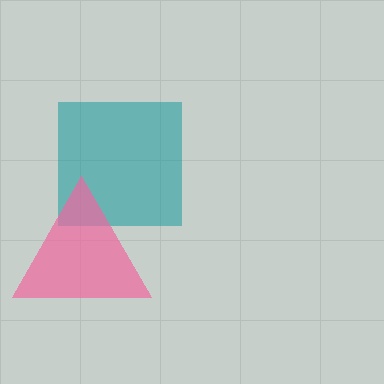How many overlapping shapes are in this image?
There are 2 overlapping shapes in the image.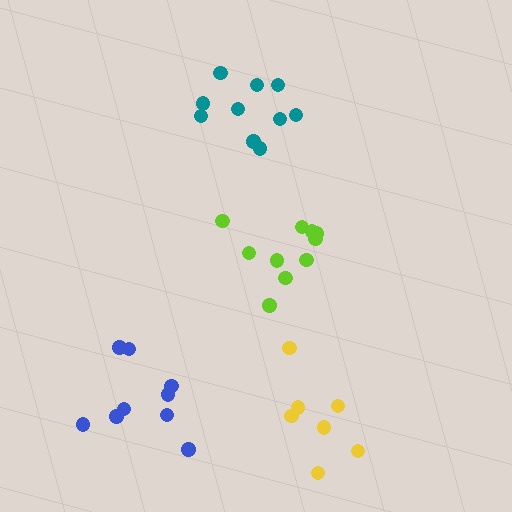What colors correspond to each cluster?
The clusters are colored: blue, teal, yellow, lime.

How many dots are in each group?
Group 1: 9 dots, Group 2: 10 dots, Group 3: 7 dots, Group 4: 10 dots (36 total).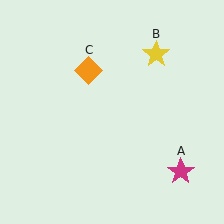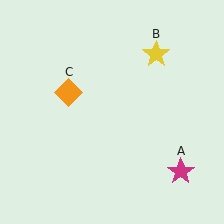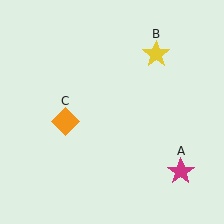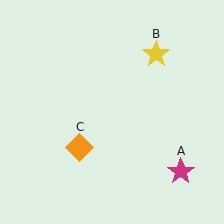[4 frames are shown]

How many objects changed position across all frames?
1 object changed position: orange diamond (object C).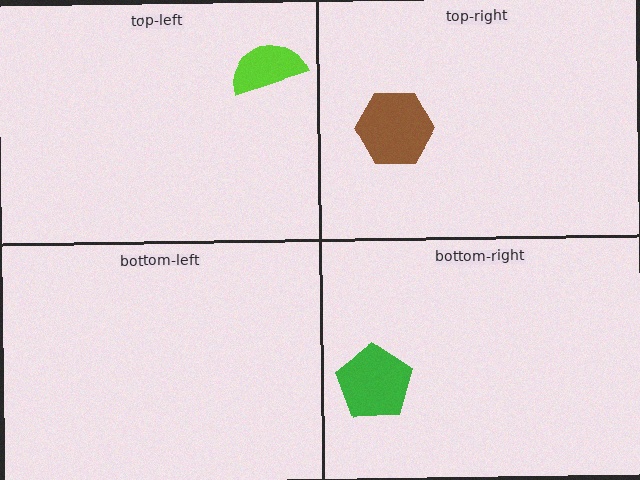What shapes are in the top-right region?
The brown hexagon.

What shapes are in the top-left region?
The lime semicircle.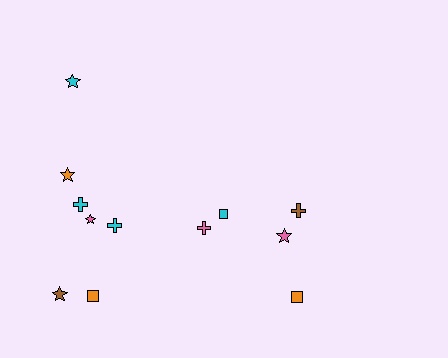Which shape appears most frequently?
Star, with 5 objects.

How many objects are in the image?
There are 12 objects.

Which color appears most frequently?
Cyan, with 4 objects.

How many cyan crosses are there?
There are 2 cyan crosses.